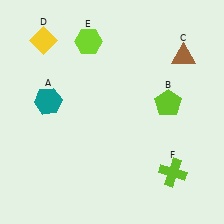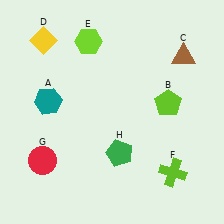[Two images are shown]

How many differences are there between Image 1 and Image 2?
There are 2 differences between the two images.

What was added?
A red circle (G), a green pentagon (H) were added in Image 2.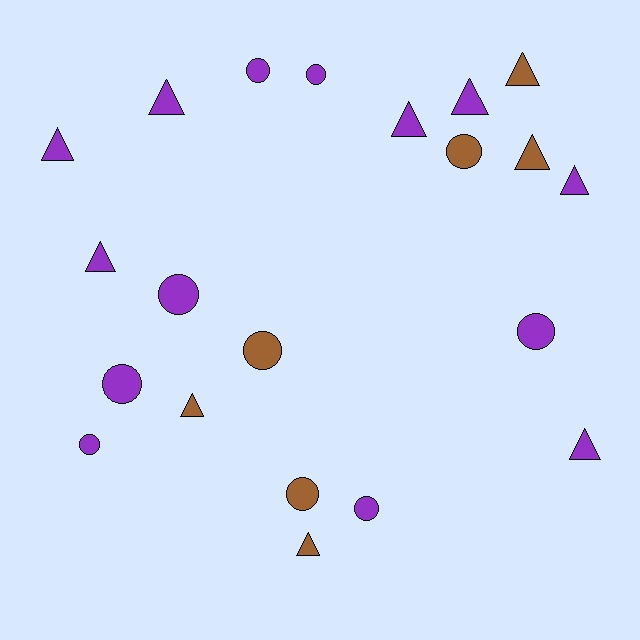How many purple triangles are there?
There are 7 purple triangles.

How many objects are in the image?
There are 21 objects.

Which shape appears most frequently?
Triangle, with 11 objects.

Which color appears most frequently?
Purple, with 14 objects.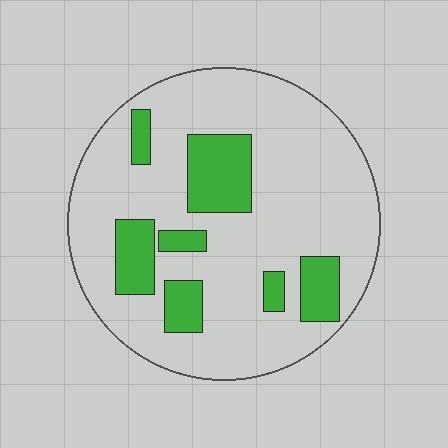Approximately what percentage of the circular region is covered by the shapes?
Approximately 20%.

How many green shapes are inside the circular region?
7.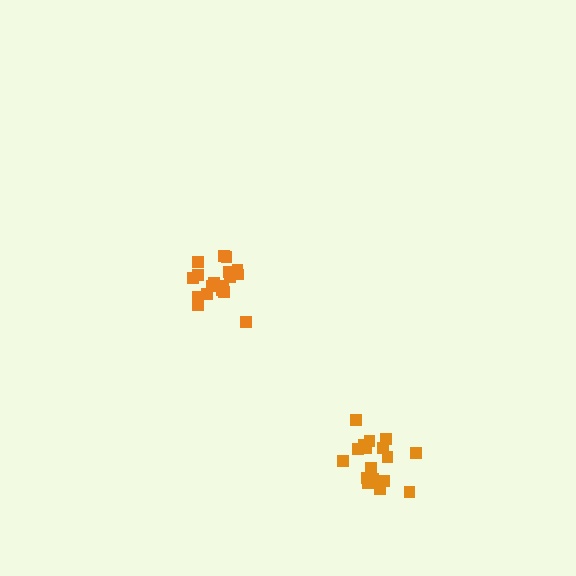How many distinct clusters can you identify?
There are 2 distinct clusters.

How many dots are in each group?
Group 1: 17 dots, Group 2: 19 dots (36 total).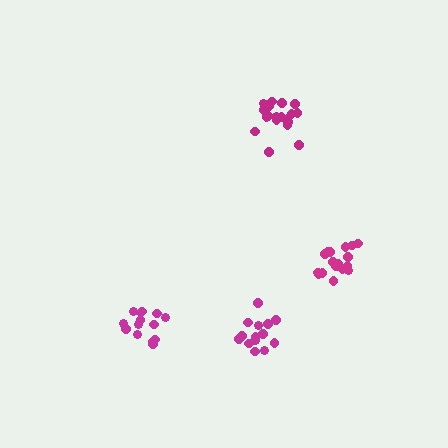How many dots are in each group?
Group 1: 17 dots, Group 2: 19 dots, Group 3: 14 dots, Group 4: 14 dots (64 total).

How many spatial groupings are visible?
There are 4 spatial groupings.